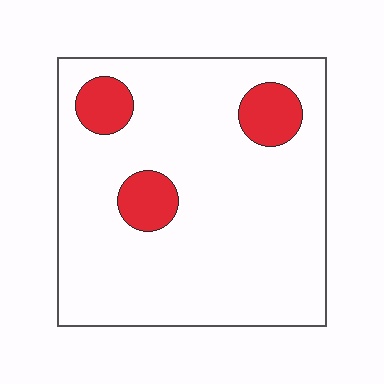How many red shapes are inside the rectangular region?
3.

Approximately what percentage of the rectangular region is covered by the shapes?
Approximately 10%.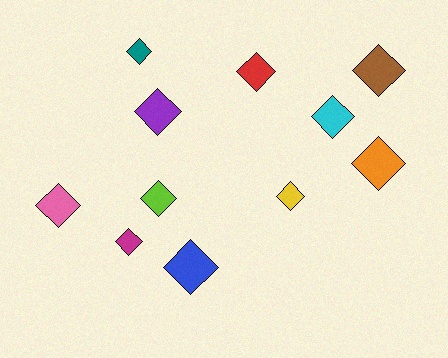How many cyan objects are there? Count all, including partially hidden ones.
There is 1 cyan object.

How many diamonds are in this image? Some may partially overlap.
There are 11 diamonds.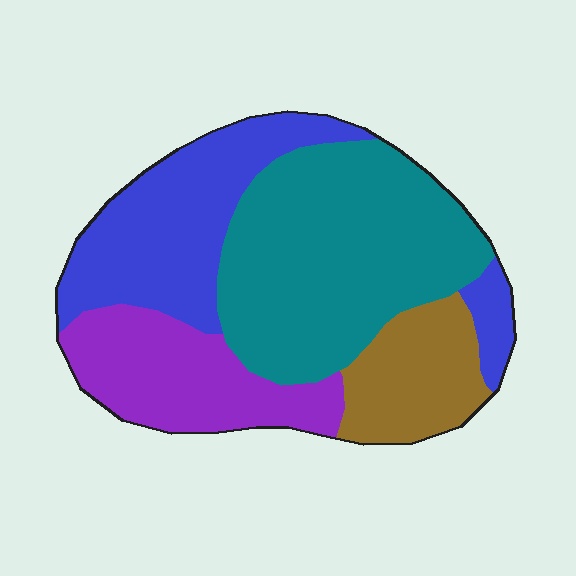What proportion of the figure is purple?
Purple takes up about one fifth (1/5) of the figure.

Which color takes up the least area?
Brown, at roughly 15%.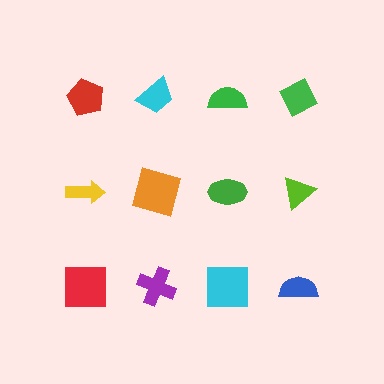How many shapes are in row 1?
4 shapes.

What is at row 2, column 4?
A lime triangle.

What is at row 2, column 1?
A yellow arrow.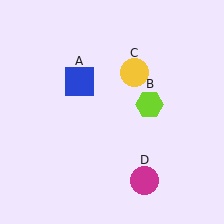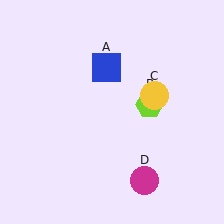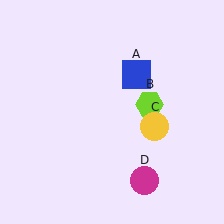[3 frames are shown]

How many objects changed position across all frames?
2 objects changed position: blue square (object A), yellow circle (object C).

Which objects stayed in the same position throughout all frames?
Lime hexagon (object B) and magenta circle (object D) remained stationary.